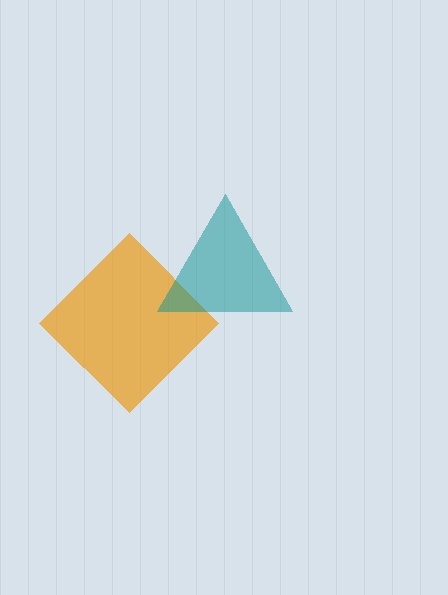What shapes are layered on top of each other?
The layered shapes are: an orange diamond, a teal triangle.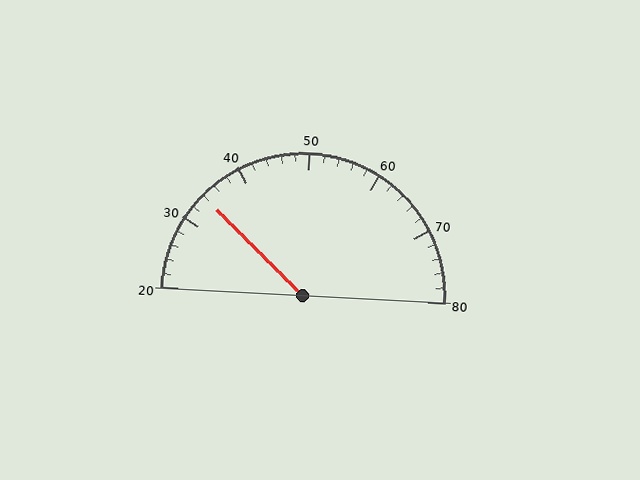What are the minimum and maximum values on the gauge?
The gauge ranges from 20 to 80.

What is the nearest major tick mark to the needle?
The nearest major tick mark is 30.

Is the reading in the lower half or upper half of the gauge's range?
The reading is in the lower half of the range (20 to 80).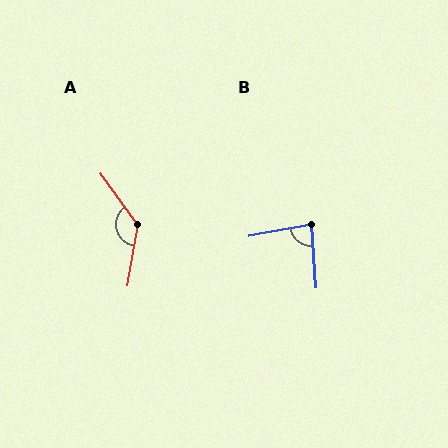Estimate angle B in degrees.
Approximately 84 degrees.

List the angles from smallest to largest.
B (84°), A (135°).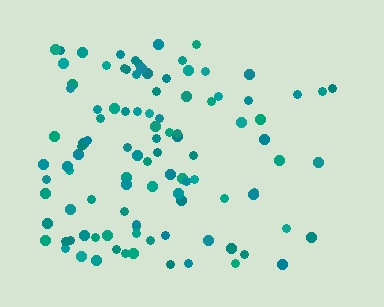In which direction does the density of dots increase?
From right to left, with the left side densest.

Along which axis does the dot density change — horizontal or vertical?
Horizontal.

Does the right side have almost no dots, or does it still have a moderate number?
Still a moderate number, just noticeably fewer than the left.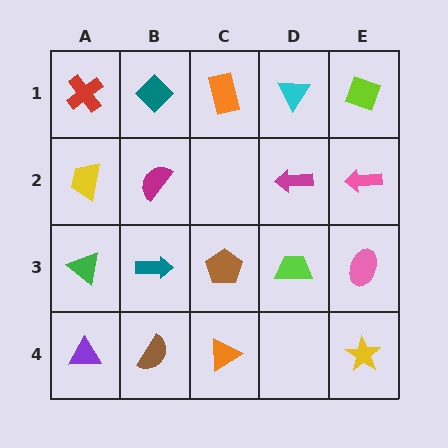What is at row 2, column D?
A magenta arrow.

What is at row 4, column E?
A yellow star.